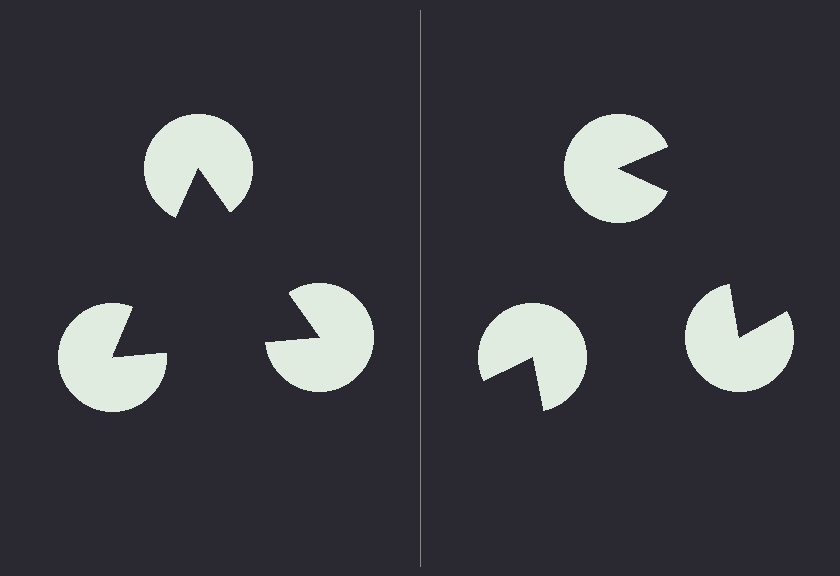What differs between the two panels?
The pac-man discs are positioned identically on both sides; only the wedge orientations differ. On the left they align to a triangle; on the right they are misaligned.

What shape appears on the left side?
An illusory triangle.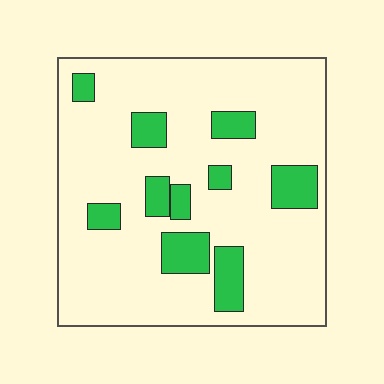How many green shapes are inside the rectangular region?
10.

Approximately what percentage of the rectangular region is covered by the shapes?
Approximately 15%.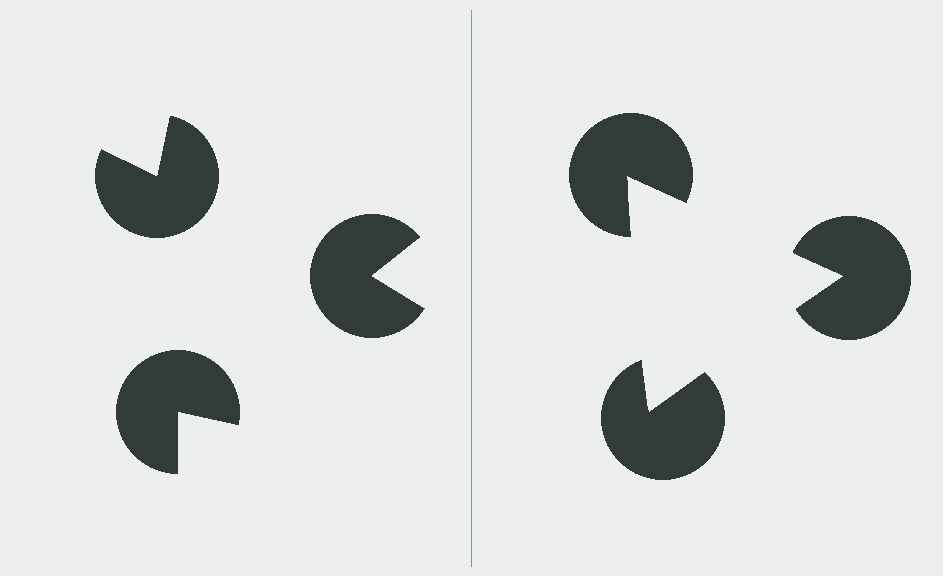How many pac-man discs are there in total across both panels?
6 — 3 on each side.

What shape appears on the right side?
An illusory triangle.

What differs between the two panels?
The pac-man discs are positioned identically on both sides; only the wedge orientations differ. On the right they align to a triangle; on the left they are misaligned.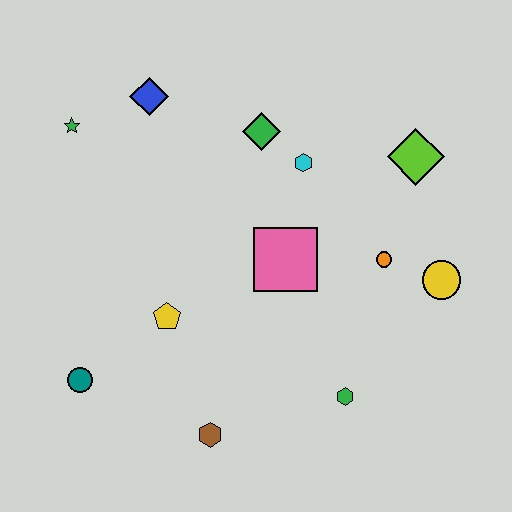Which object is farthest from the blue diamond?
The green hexagon is farthest from the blue diamond.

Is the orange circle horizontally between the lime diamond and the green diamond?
Yes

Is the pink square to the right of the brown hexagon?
Yes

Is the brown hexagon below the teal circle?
Yes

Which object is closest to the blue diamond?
The green star is closest to the blue diamond.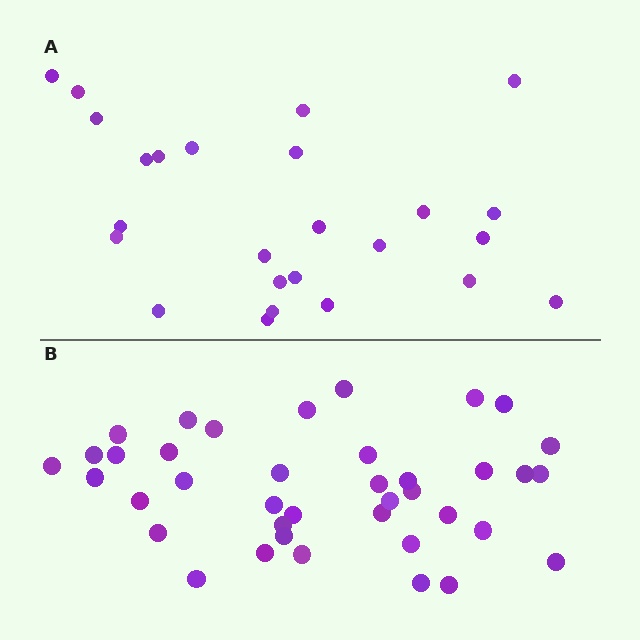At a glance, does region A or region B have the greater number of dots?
Region B (the bottom region) has more dots.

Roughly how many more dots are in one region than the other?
Region B has approximately 15 more dots than region A.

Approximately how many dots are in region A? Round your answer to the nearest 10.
About 20 dots. (The exact count is 25, which rounds to 20.)